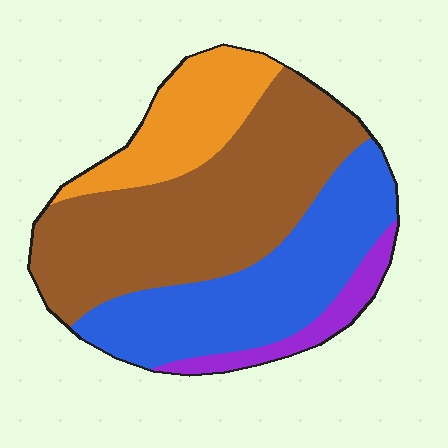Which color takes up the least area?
Purple, at roughly 5%.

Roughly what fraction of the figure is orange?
Orange covers about 15% of the figure.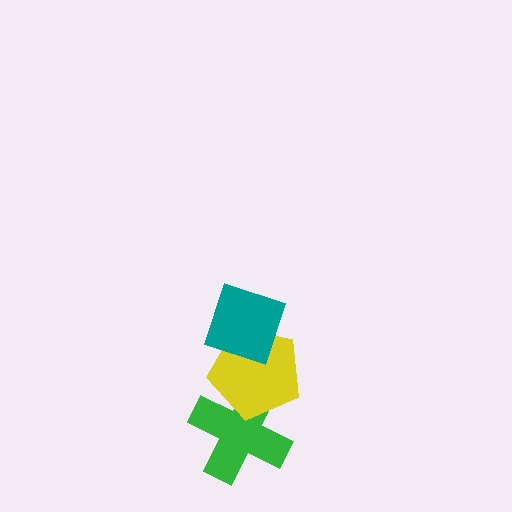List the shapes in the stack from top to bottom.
From top to bottom: the teal diamond, the yellow pentagon, the green cross.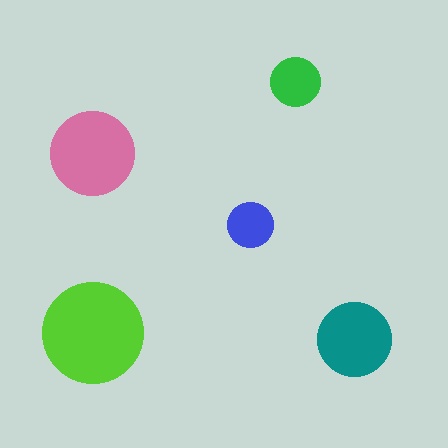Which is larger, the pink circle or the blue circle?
The pink one.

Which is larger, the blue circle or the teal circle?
The teal one.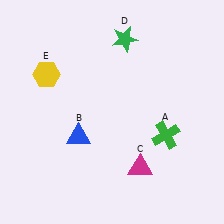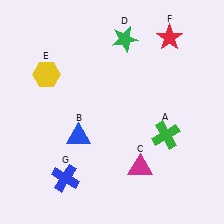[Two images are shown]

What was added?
A red star (F), a blue cross (G) were added in Image 2.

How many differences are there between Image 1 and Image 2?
There are 2 differences between the two images.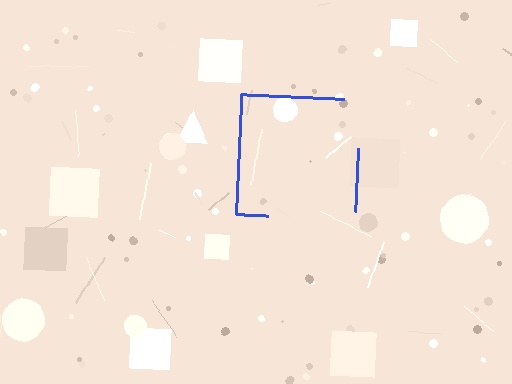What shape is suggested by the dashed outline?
The dashed outline suggests a square.